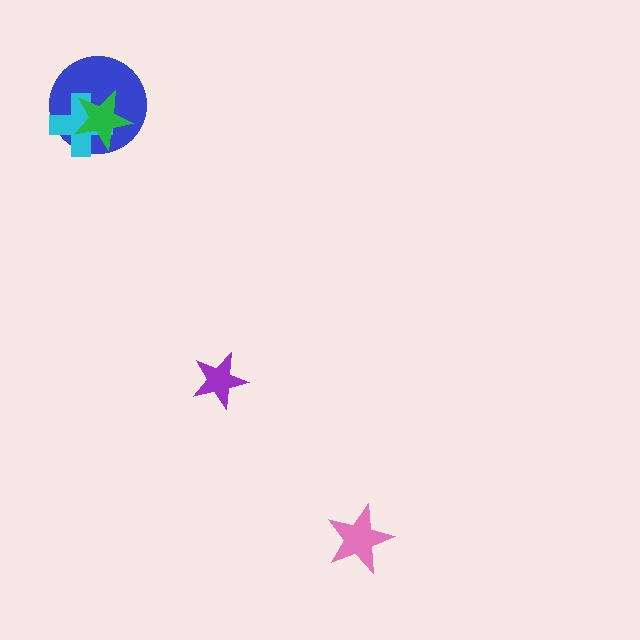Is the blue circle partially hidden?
Yes, it is partially covered by another shape.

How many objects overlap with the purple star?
0 objects overlap with the purple star.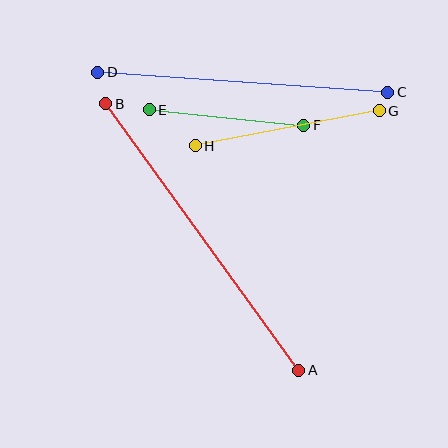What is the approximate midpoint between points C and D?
The midpoint is at approximately (243, 82) pixels.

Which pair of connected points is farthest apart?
Points A and B are farthest apart.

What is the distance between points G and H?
The distance is approximately 188 pixels.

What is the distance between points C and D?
The distance is approximately 291 pixels.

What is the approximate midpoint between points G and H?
The midpoint is at approximately (287, 128) pixels.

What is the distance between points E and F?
The distance is approximately 156 pixels.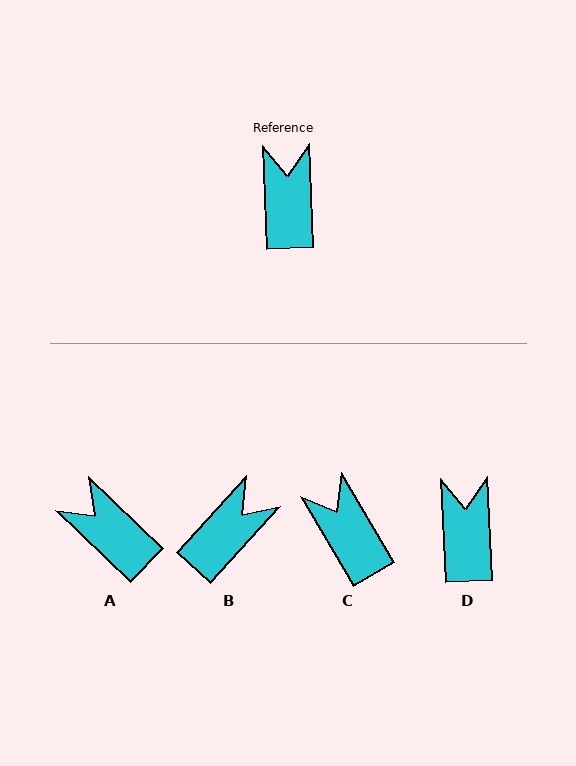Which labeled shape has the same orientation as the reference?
D.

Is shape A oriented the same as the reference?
No, it is off by about 44 degrees.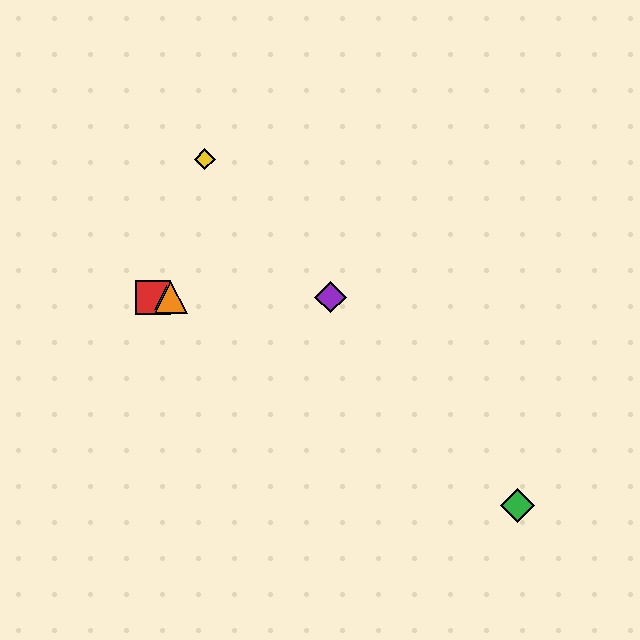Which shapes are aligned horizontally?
The red square, the blue triangle, the purple diamond, the orange triangle are aligned horizontally.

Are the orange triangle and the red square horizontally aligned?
Yes, both are at y≈297.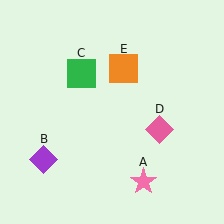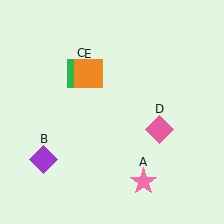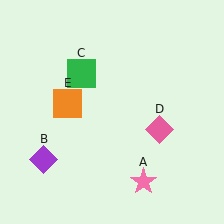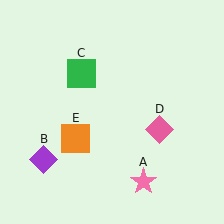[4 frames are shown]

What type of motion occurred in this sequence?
The orange square (object E) rotated counterclockwise around the center of the scene.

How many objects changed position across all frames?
1 object changed position: orange square (object E).